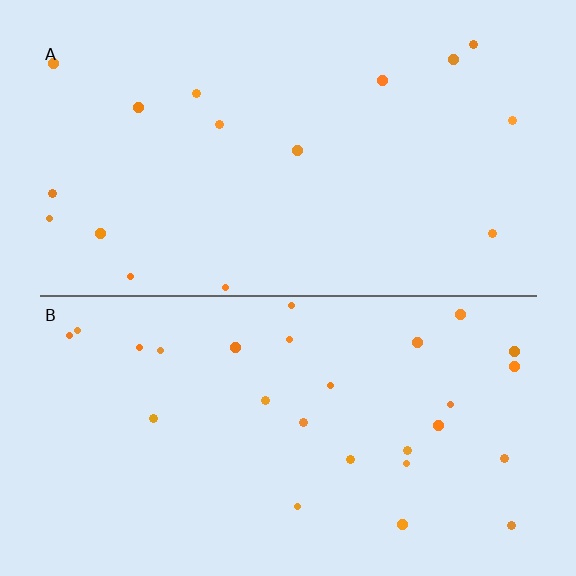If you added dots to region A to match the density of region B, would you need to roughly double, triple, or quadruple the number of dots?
Approximately double.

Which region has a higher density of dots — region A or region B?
B (the bottom).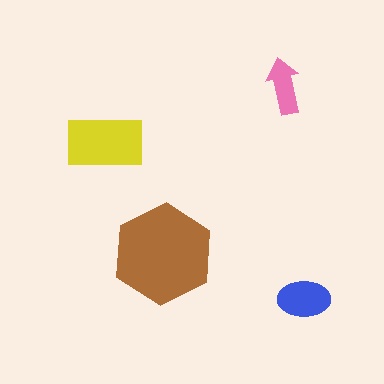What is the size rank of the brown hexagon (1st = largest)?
1st.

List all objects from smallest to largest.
The pink arrow, the blue ellipse, the yellow rectangle, the brown hexagon.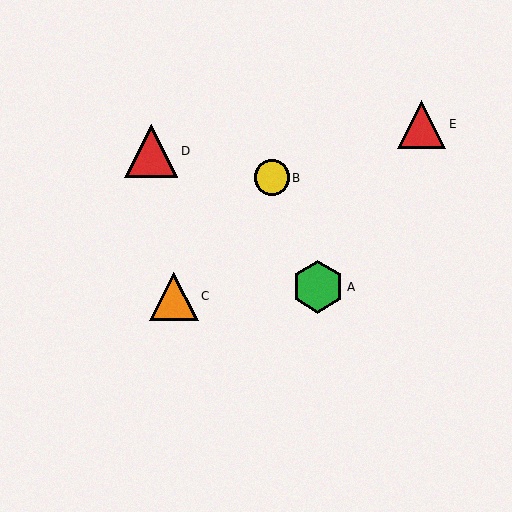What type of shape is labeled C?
Shape C is an orange triangle.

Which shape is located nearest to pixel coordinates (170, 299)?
The orange triangle (labeled C) at (174, 296) is nearest to that location.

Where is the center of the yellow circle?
The center of the yellow circle is at (272, 178).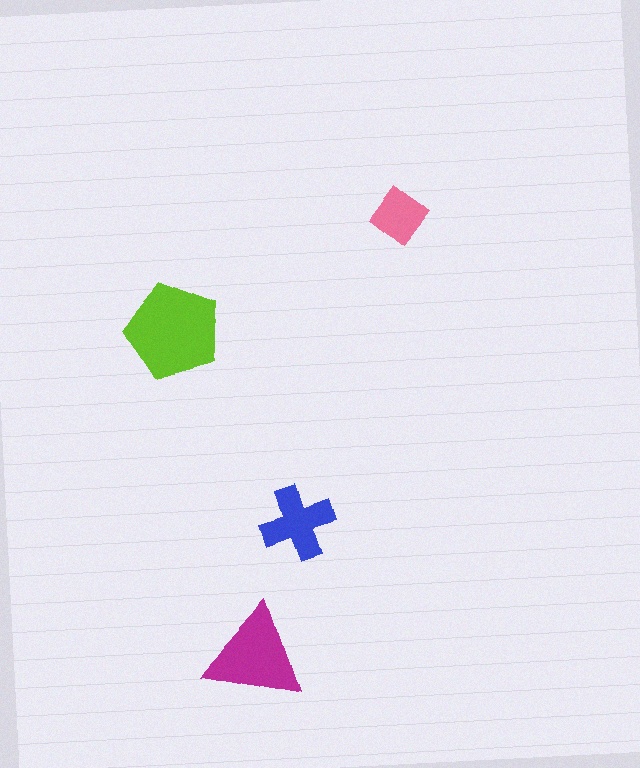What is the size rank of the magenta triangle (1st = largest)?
2nd.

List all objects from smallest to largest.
The pink diamond, the blue cross, the magenta triangle, the lime pentagon.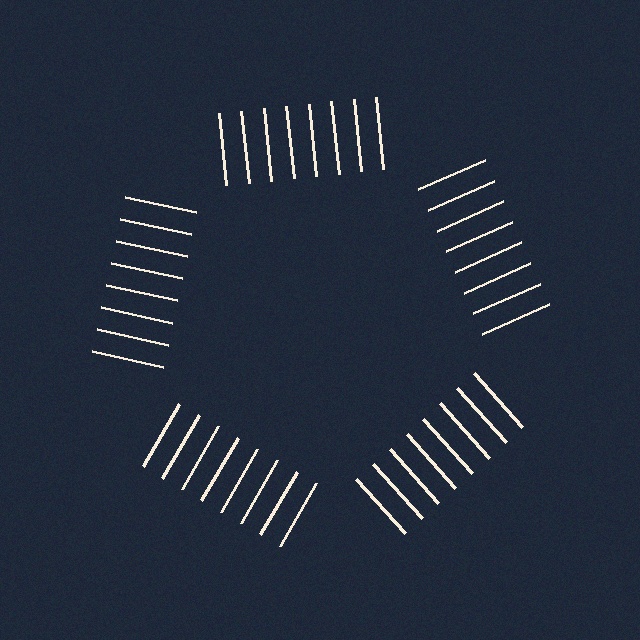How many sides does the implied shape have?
5 sides — the line-ends trace a pentagon.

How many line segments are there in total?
40 — 8 along each of the 5 edges.